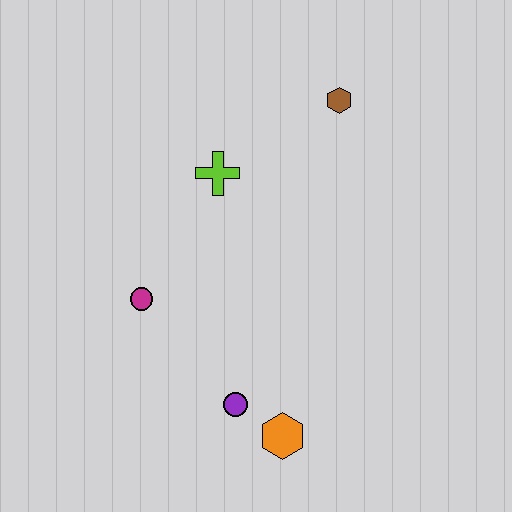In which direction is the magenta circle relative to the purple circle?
The magenta circle is above the purple circle.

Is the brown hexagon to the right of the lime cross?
Yes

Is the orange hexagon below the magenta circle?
Yes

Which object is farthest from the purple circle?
The brown hexagon is farthest from the purple circle.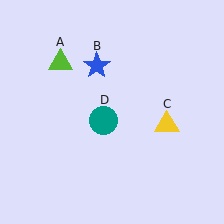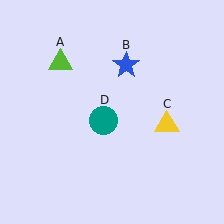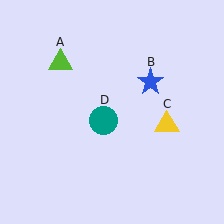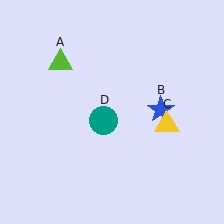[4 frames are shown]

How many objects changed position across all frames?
1 object changed position: blue star (object B).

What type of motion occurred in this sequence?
The blue star (object B) rotated clockwise around the center of the scene.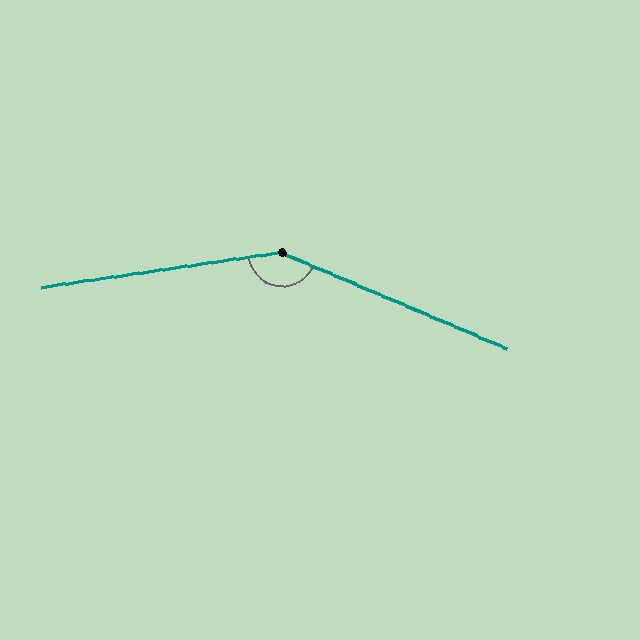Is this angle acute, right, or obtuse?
It is obtuse.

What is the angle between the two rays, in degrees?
Approximately 149 degrees.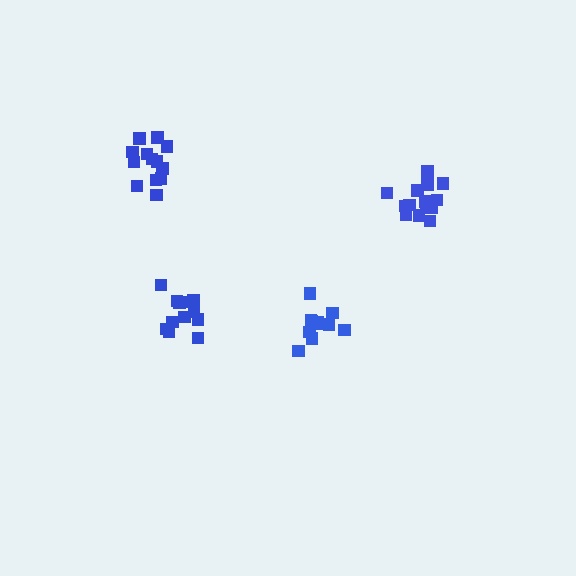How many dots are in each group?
Group 1: 16 dots, Group 2: 12 dots, Group 3: 12 dots, Group 4: 13 dots (53 total).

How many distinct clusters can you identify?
There are 4 distinct clusters.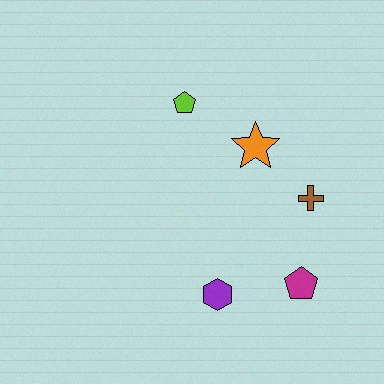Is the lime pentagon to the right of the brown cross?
No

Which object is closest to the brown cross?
The orange star is closest to the brown cross.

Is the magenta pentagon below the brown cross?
Yes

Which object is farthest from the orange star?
The purple hexagon is farthest from the orange star.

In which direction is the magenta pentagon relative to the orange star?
The magenta pentagon is below the orange star.